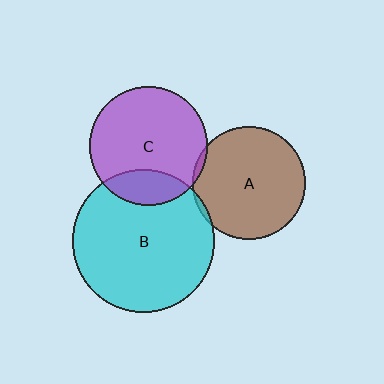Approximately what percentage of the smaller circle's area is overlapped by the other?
Approximately 20%.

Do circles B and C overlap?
Yes.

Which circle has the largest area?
Circle B (cyan).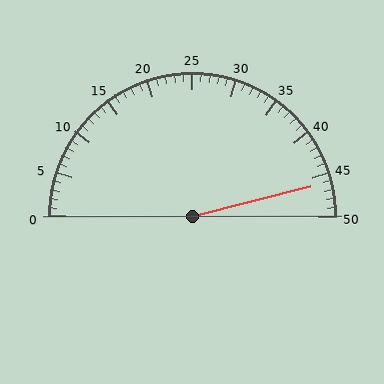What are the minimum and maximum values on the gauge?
The gauge ranges from 0 to 50.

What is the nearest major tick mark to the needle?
The nearest major tick mark is 45.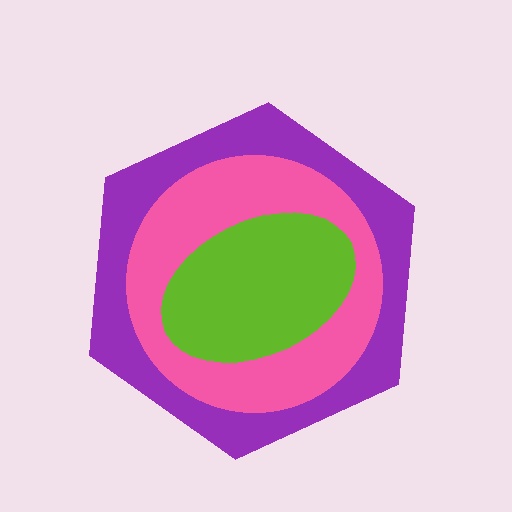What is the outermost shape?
The purple hexagon.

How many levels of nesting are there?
3.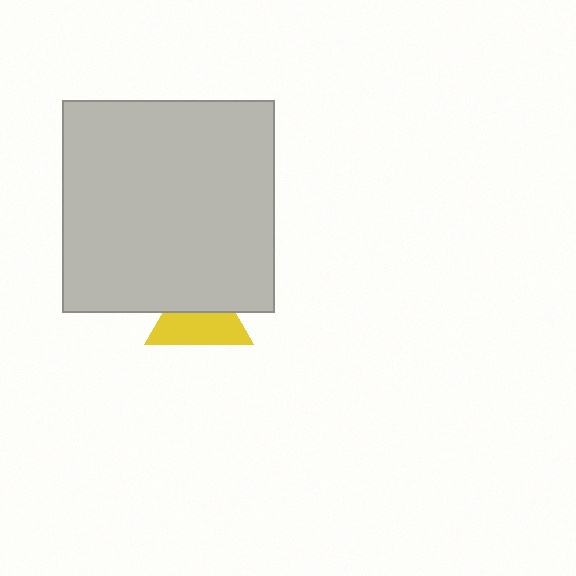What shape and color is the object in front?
The object in front is a light gray square.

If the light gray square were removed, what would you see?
You would see the complete yellow triangle.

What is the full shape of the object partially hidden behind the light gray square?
The partially hidden object is a yellow triangle.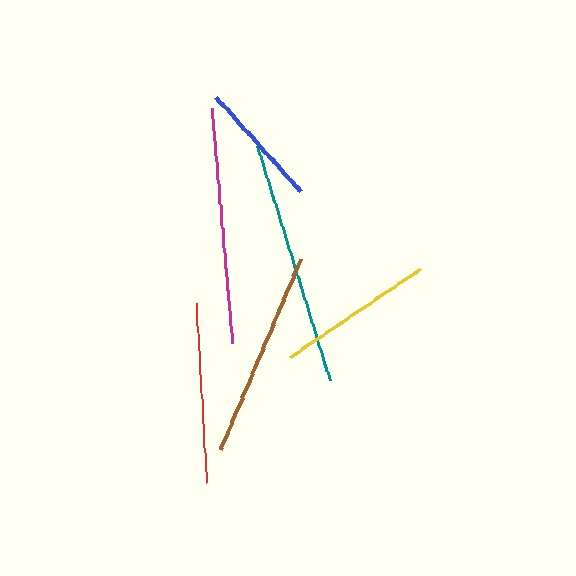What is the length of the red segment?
The red segment is approximately 180 pixels long.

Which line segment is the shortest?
The blue line is the shortest at approximately 127 pixels.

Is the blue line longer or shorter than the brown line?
The brown line is longer than the blue line.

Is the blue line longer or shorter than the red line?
The red line is longer than the blue line.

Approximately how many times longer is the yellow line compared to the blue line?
The yellow line is approximately 1.2 times the length of the blue line.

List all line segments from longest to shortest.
From longest to shortest: teal, magenta, brown, red, yellow, blue.